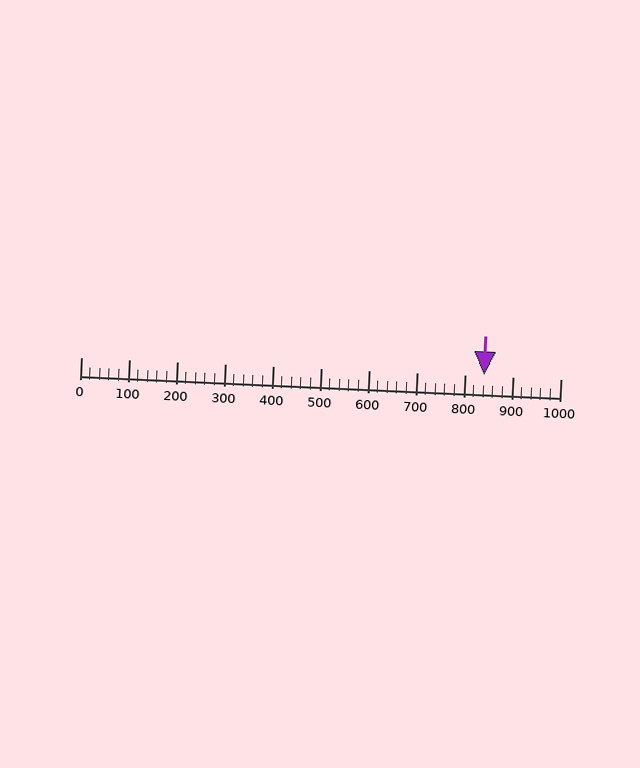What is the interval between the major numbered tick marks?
The major tick marks are spaced 100 units apart.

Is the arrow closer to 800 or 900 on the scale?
The arrow is closer to 800.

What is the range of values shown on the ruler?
The ruler shows values from 0 to 1000.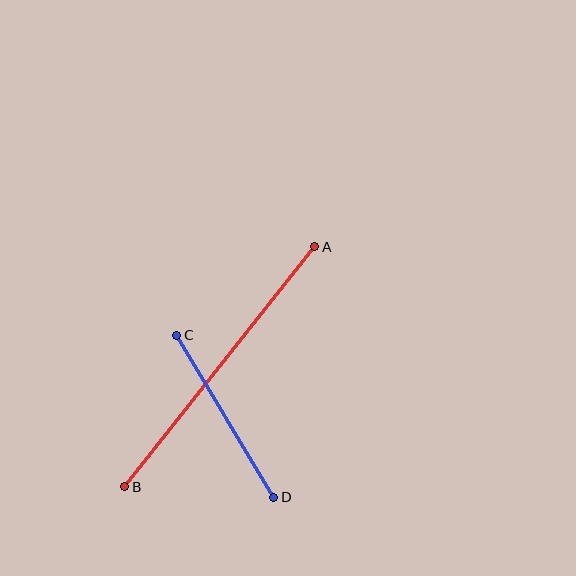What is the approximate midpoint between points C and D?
The midpoint is at approximately (225, 416) pixels.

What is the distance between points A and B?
The distance is approximately 306 pixels.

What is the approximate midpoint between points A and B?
The midpoint is at approximately (220, 367) pixels.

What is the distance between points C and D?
The distance is approximately 189 pixels.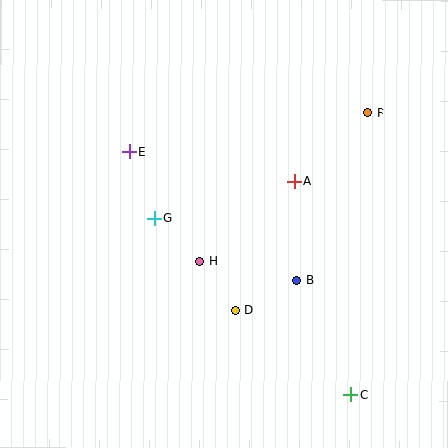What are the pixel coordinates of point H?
Point H is at (199, 261).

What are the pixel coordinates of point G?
Point G is at (154, 218).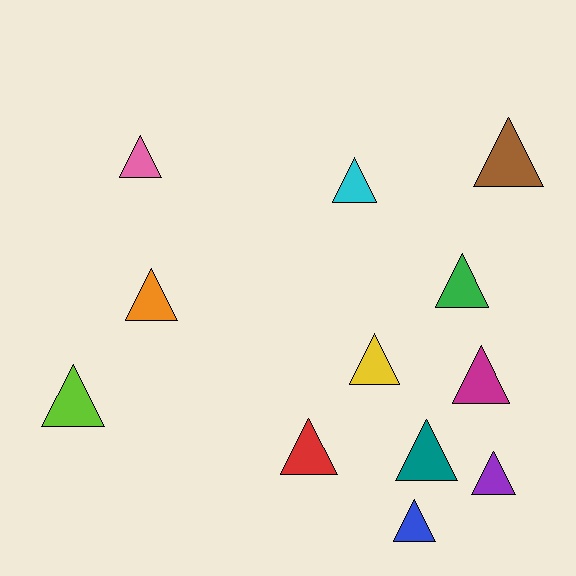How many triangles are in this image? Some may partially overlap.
There are 12 triangles.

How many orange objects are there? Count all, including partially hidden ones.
There is 1 orange object.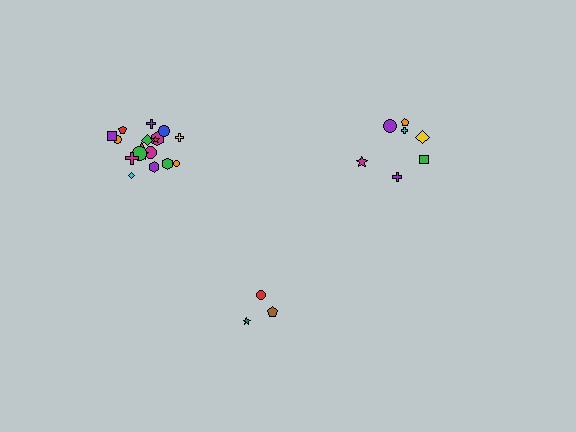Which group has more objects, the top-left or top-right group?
The top-left group.